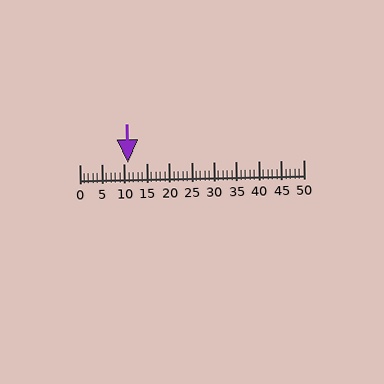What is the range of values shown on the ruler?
The ruler shows values from 0 to 50.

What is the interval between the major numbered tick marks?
The major tick marks are spaced 5 units apart.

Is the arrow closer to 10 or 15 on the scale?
The arrow is closer to 10.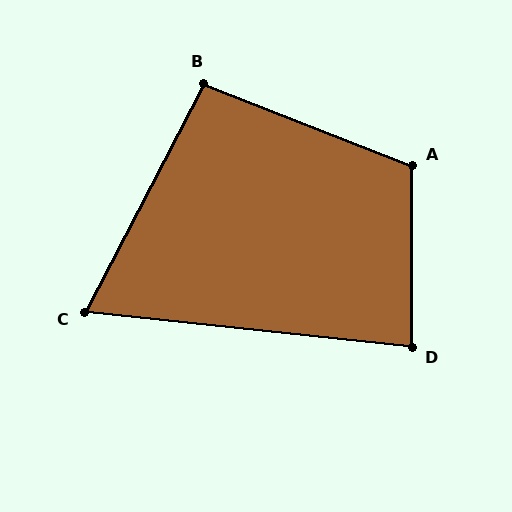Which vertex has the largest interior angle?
A, at approximately 111 degrees.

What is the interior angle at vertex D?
Approximately 84 degrees (acute).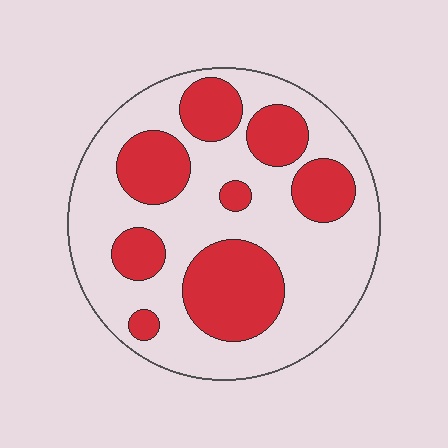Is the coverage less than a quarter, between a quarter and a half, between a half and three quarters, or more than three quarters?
Between a quarter and a half.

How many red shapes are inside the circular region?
8.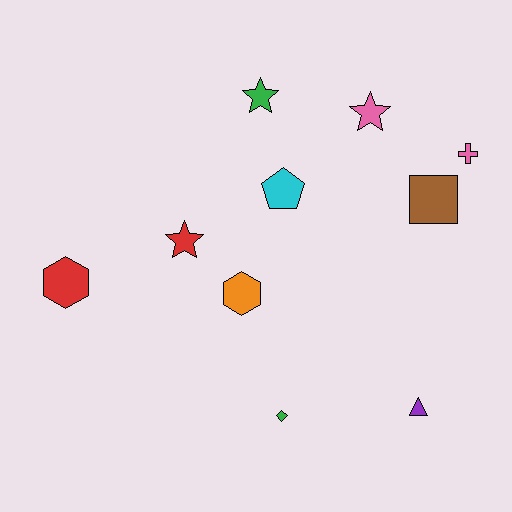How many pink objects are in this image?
There are 2 pink objects.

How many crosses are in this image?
There is 1 cross.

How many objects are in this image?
There are 10 objects.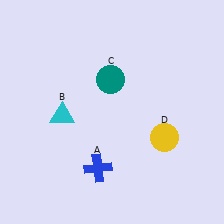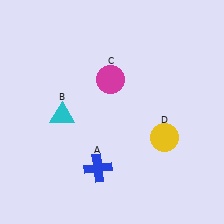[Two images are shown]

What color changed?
The circle (C) changed from teal in Image 1 to magenta in Image 2.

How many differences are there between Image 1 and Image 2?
There is 1 difference between the two images.